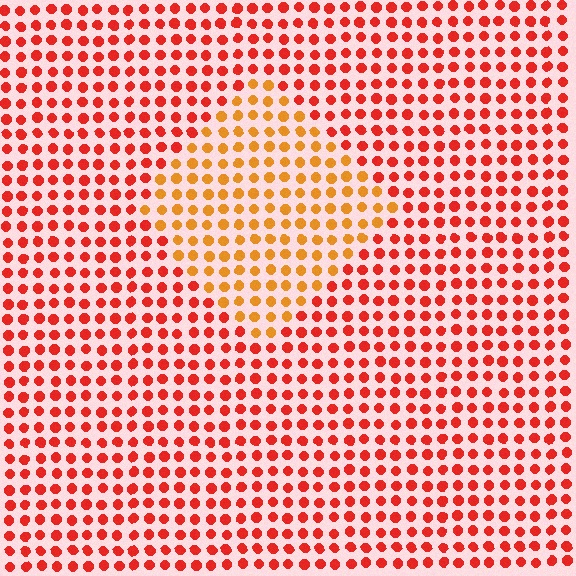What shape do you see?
I see a diamond.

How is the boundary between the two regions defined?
The boundary is defined purely by a slight shift in hue (about 33 degrees). Spacing, size, and orientation are identical on both sides.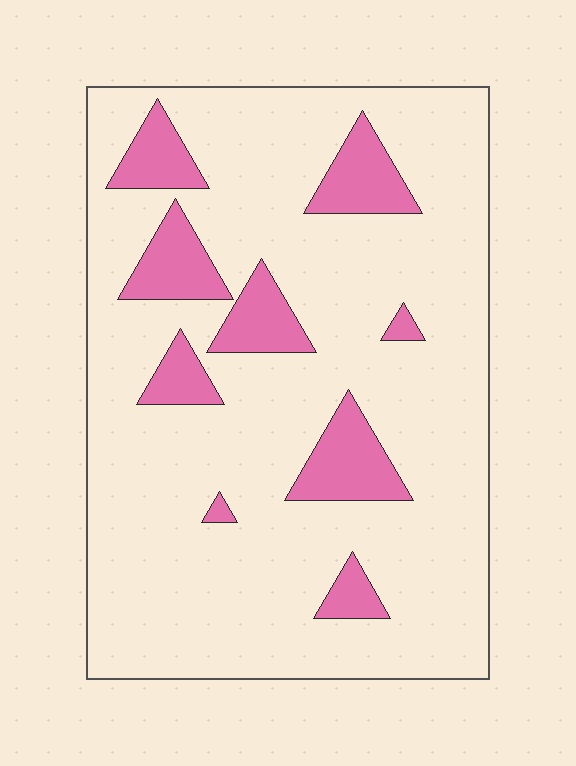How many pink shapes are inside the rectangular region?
9.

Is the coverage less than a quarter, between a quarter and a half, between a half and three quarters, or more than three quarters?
Less than a quarter.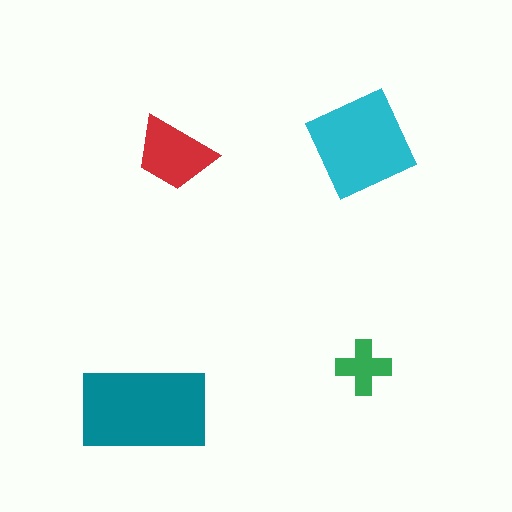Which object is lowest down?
The teal rectangle is bottommost.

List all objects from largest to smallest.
The teal rectangle, the cyan square, the red trapezoid, the green cross.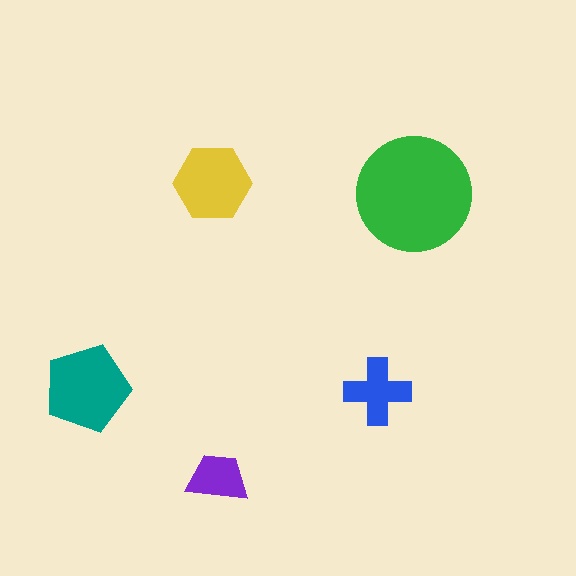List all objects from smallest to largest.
The purple trapezoid, the blue cross, the yellow hexagon, the teal pentagon, the green circle.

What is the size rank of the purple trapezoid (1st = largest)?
5th.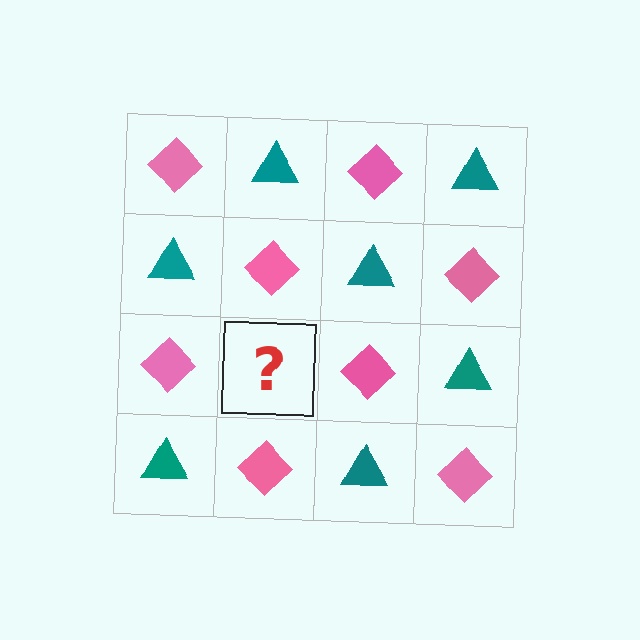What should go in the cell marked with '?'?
The missing cell should contain a teal triangle.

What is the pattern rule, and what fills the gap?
The rule is that it alternates pink diamond and teal triangle in a checkerboard pattern. The gap should be filled with a teal triangle.